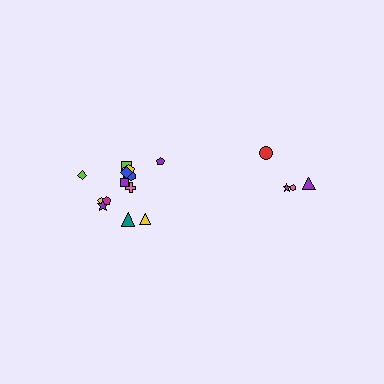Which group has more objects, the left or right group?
The left group.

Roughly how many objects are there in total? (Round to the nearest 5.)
Roughly 20 objects in total.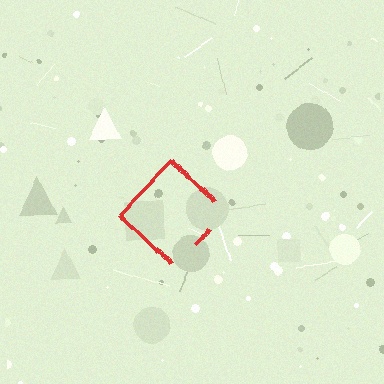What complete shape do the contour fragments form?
The contour fragments form a diamond.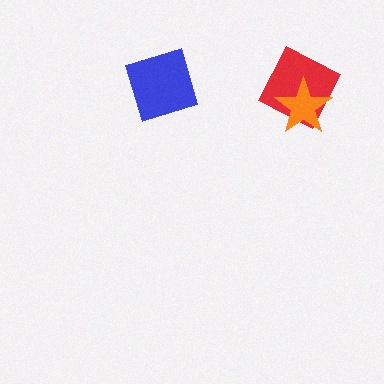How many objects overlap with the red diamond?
1 object overlaps with the red diamond.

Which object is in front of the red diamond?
The orange star is in front of the red diamond.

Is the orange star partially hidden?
No, no other shape covers it.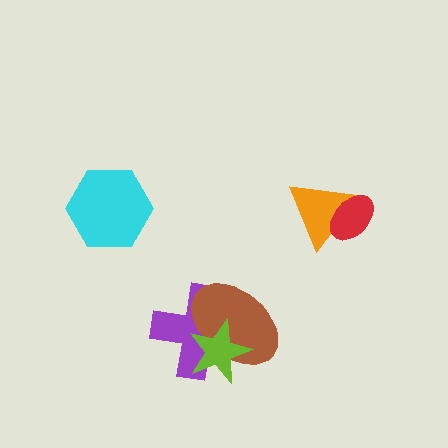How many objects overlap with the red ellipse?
1 object overlaps with the red ellipse.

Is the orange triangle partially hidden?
Yes, it is partially covered by another shape.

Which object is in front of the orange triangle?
The red ellipse is in front of the orange triangle.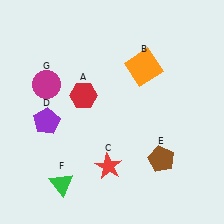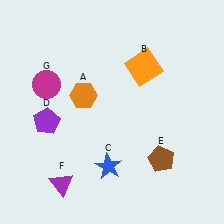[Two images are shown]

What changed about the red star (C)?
In Image 1, C is red. In Image 2, it changed to blue.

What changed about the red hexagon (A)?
In Image 1, A is red. In Image 2, it changed to orange.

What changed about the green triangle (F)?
In Image 1, F is green. In Image 2, it changed to purple.